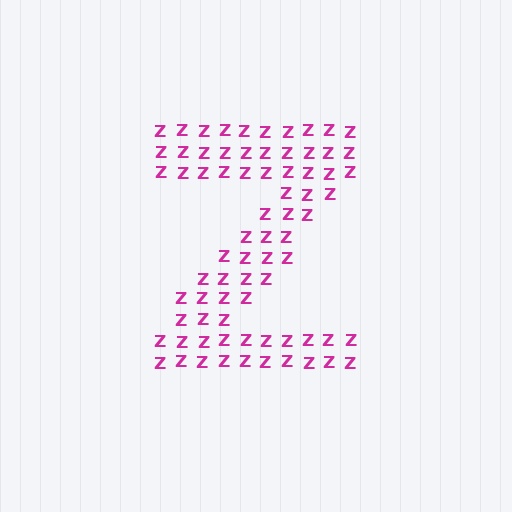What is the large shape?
The large shape is the letter Z.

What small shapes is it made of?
It is made of small letter Z's.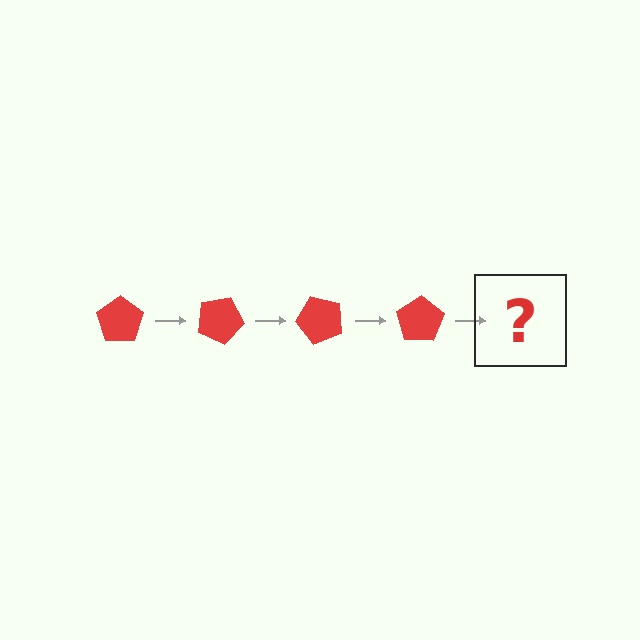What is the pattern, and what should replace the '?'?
The pattern is that the pentagon rotates 25 degrees each step. The '?' should be a red pentagon rotated 100 degrees.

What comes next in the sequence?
The next element should be a red pentagon rotated 100 degrees.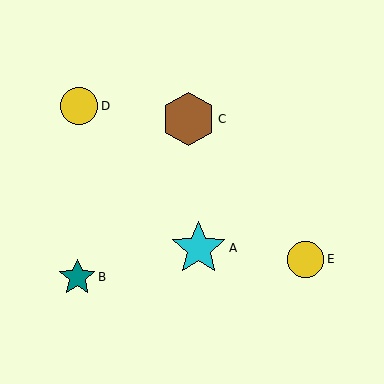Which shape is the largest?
The cyan star (labeled A) is the largest.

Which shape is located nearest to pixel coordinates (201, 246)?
The cyan star (labeled A) at (199, 248) is nearest to that location.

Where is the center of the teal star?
The center of the teal star is at (77, 277).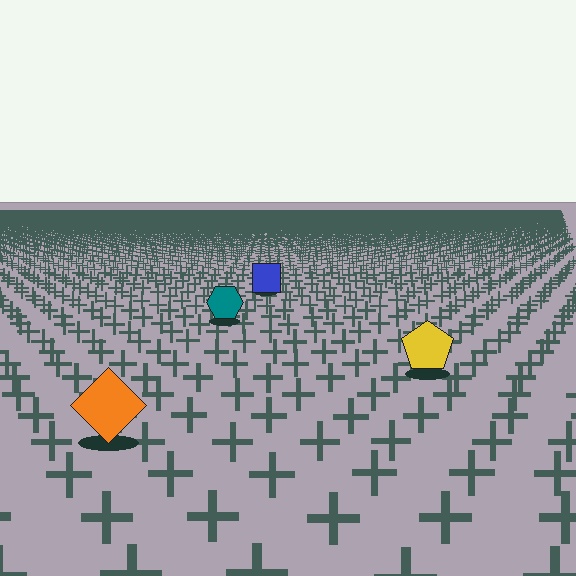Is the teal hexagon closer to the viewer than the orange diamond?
No. The orange diamond is closer — you can tell from the texture gradient: the ground texture is coarser near it.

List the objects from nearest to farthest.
From nearest to farthest: the orange diamond, the yellow pentagon, the teal hexagon, the blue square.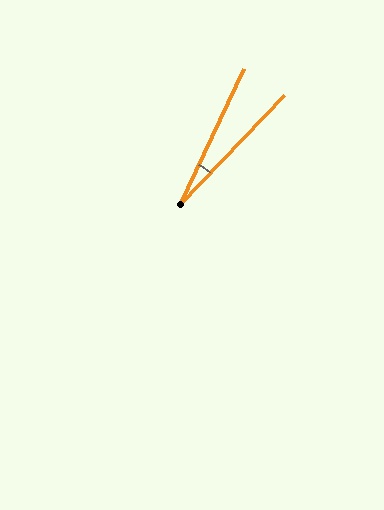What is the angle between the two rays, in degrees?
Approximately 18 degrees.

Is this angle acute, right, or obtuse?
It is acute.